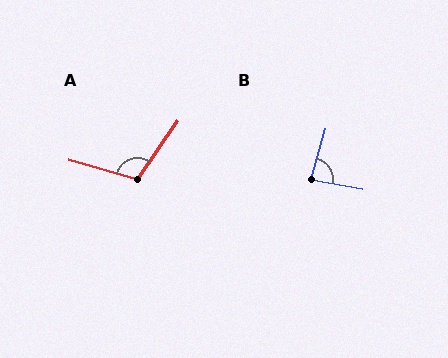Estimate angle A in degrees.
Approximately 109 degrees.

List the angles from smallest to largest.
B (84°), A (109°).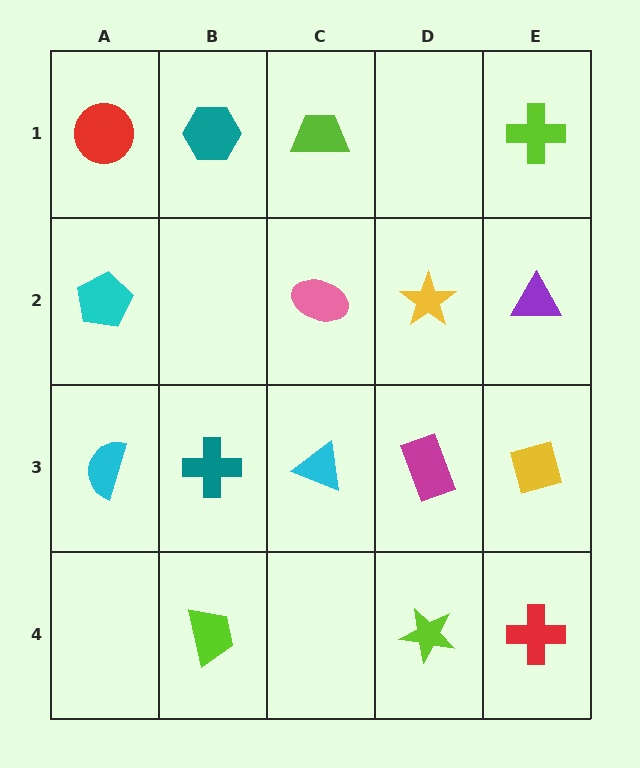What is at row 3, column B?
A teal cross.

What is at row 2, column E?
A purple triangle.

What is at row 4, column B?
A lime trapezoid.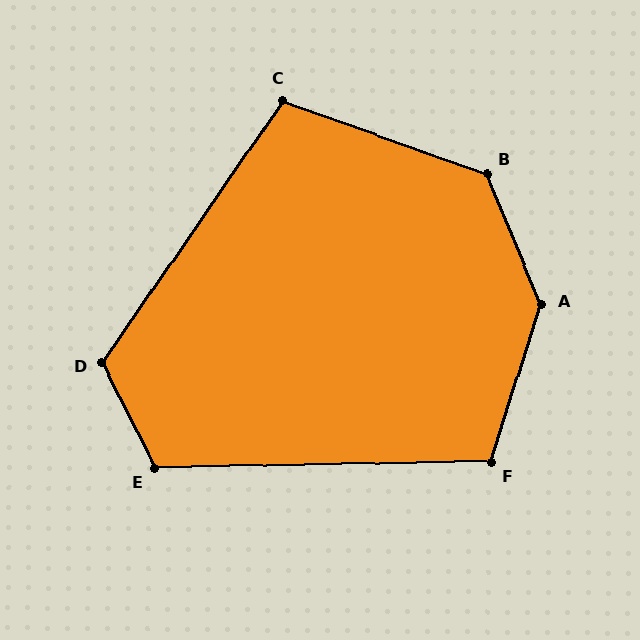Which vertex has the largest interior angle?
A, at approximately 140 degrees.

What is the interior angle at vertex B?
Approximately 132 degrees (obtuse).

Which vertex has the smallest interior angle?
C, at approximately 105 degrees.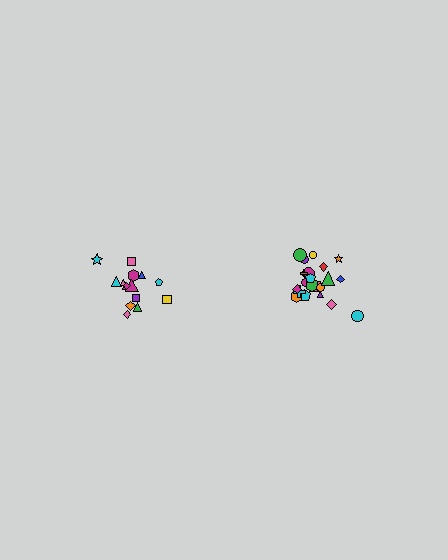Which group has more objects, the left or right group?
The right group.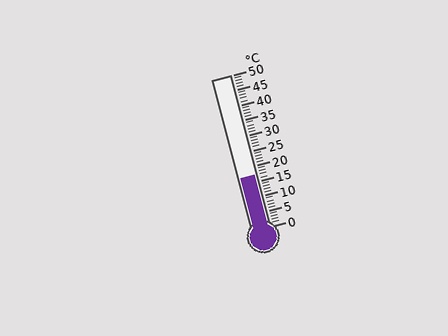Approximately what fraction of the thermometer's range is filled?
The thermometer is filled to approximately 35% of its range.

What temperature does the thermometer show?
The thermometer shows approximately 17°C.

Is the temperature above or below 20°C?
The temperature is below 20°C.